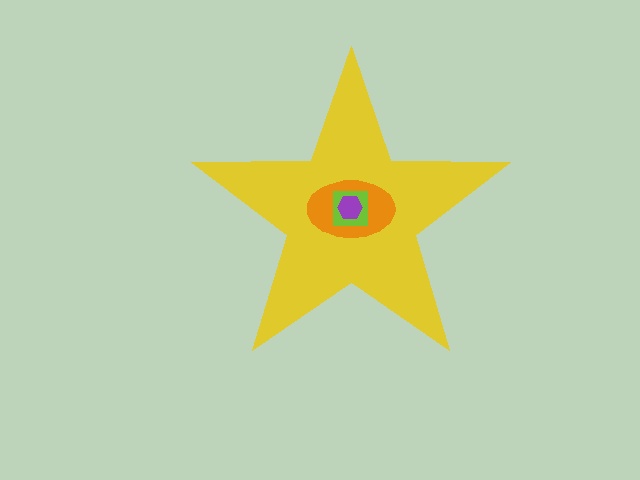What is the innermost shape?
The purple hexagon.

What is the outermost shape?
The yellow star.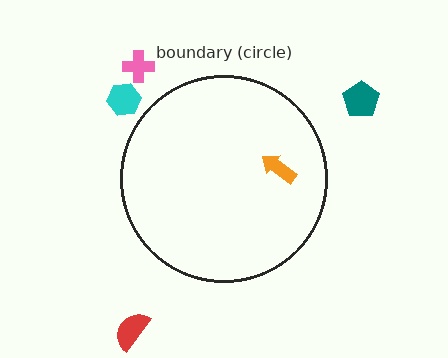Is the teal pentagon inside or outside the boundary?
Outside.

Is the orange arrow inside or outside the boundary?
Inside.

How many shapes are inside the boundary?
1 inside, 4 outside.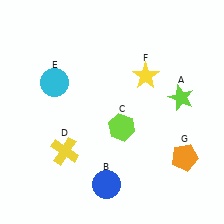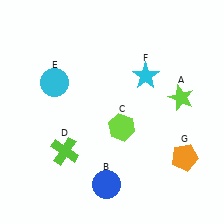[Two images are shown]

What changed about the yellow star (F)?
In Image 1, F is yellow. In Image 2, it changed to cyan.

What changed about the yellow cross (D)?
In Image 1, D is yellow. In Image 2, it changed to lime.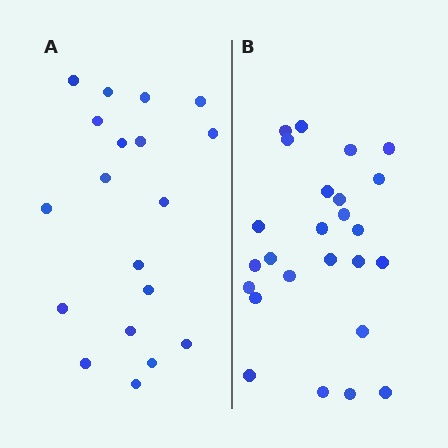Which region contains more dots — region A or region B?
Region B (the right region) has more dots.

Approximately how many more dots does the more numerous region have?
Region B has about 6 more dots than region A.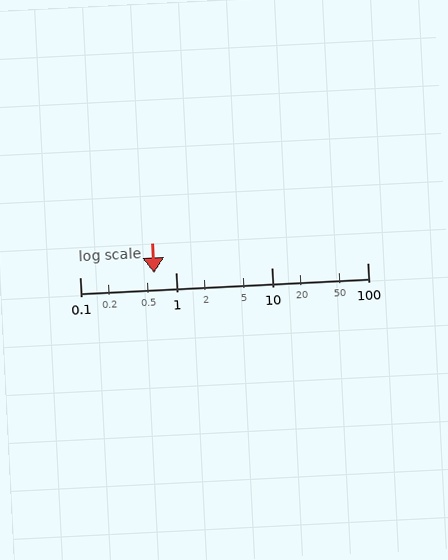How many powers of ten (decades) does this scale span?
The scale spans 3 decades, from 0.1 to 100.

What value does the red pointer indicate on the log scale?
The pointer indicates approximately 0.6.